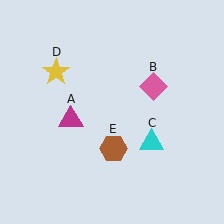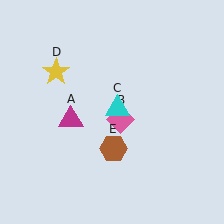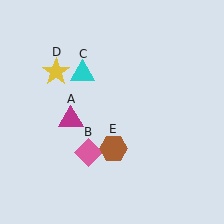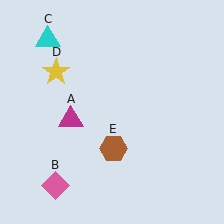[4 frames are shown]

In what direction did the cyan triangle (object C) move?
The cyan triangle (object C) moved up and to the left.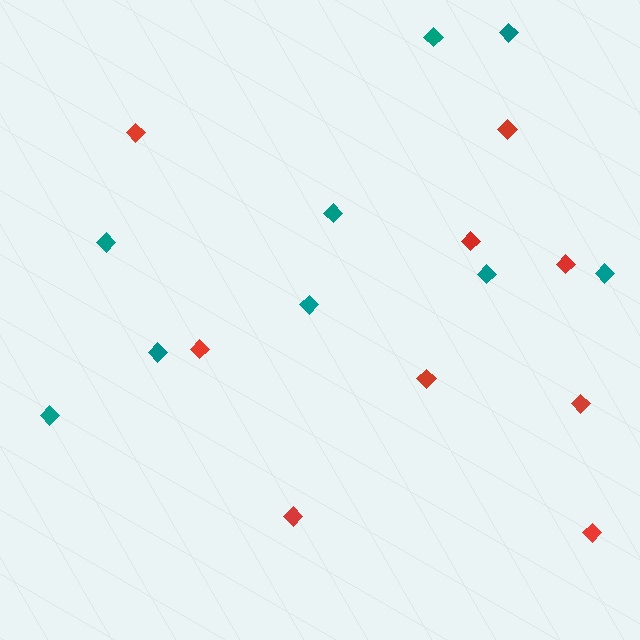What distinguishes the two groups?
There are 2 groups: one group of red diamonds (9) and one group of teal diamonds (9).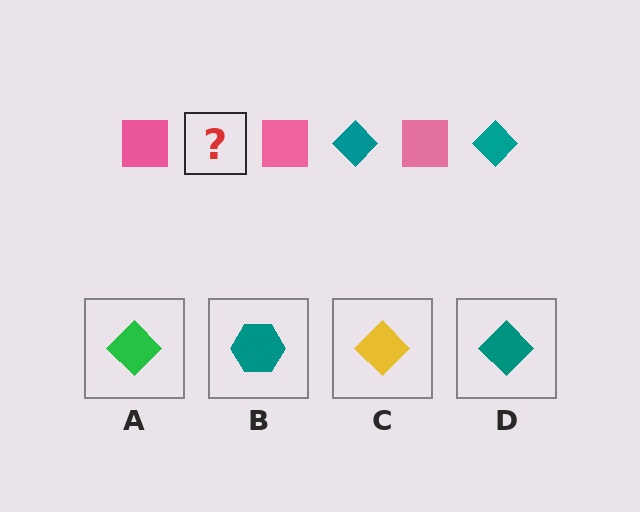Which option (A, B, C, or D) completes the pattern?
D.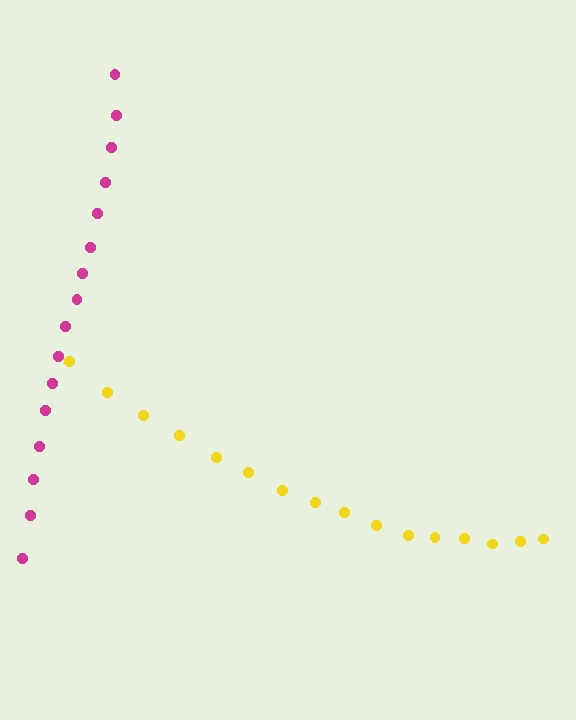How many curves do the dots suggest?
There are 2 distinct paths.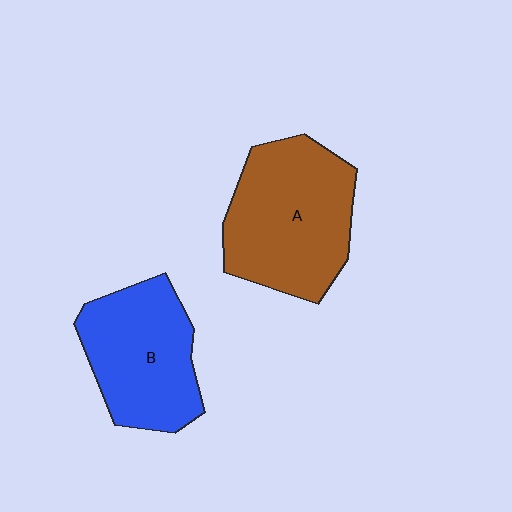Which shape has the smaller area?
Shape B (blue).